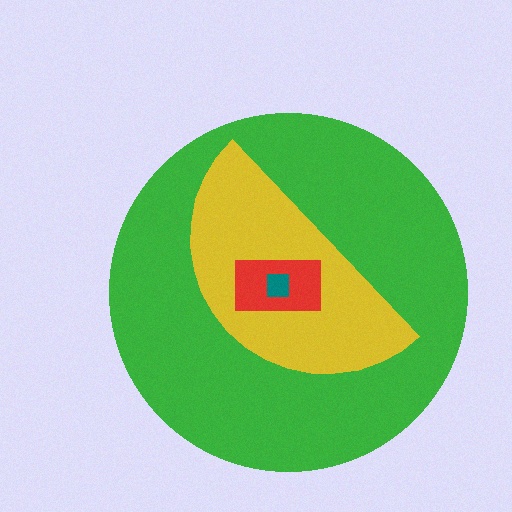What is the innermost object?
The teal square.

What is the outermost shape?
The green circle.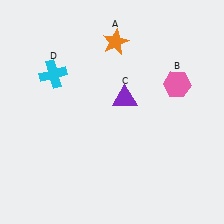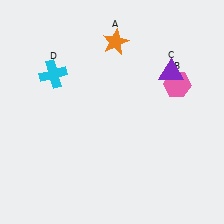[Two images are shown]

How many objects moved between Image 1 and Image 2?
1 object moved between the two images.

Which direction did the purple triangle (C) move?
The purple triangle (C) moved right.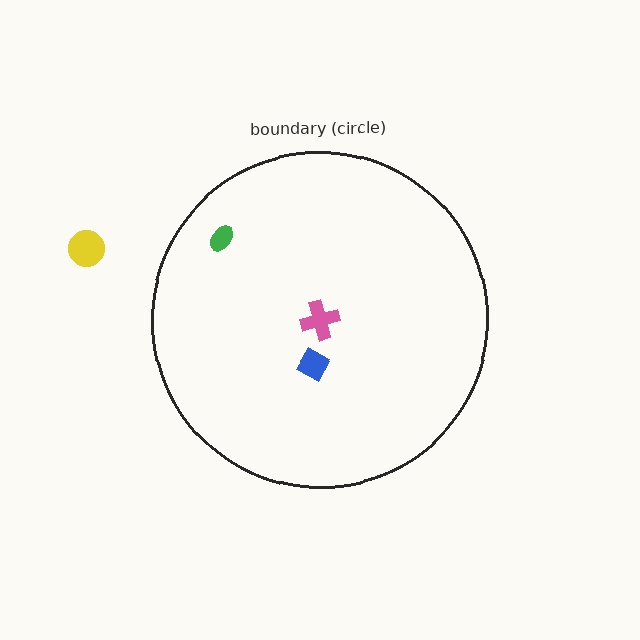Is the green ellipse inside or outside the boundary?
Inside.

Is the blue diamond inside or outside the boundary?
Inside.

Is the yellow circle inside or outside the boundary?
Outside.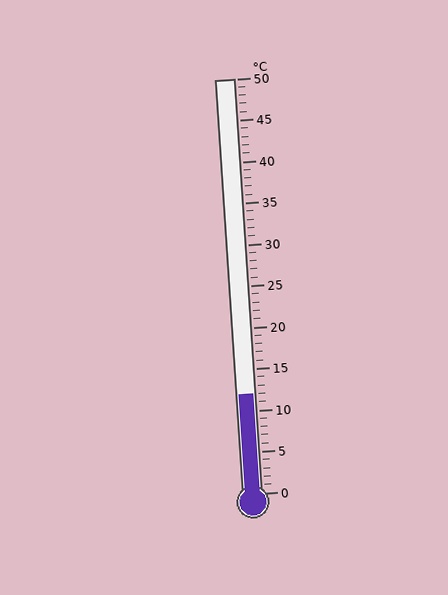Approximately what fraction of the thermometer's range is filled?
The thermometer is filled to approximately 25% of its range.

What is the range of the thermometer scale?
The thermometer scale ranges from 0°C to 50°C.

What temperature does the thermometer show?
The thermometer shows approximately 12°C.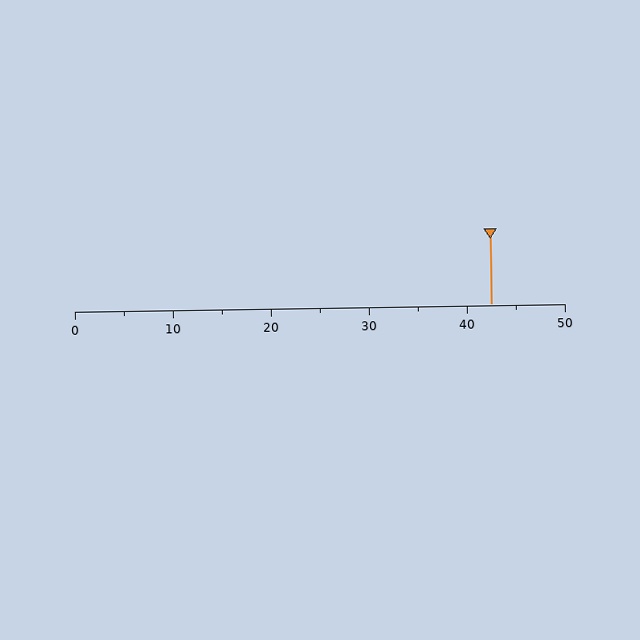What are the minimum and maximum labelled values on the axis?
The axis runs from 0 to 50.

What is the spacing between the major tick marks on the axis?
The major ticks are spaced 10 apart.